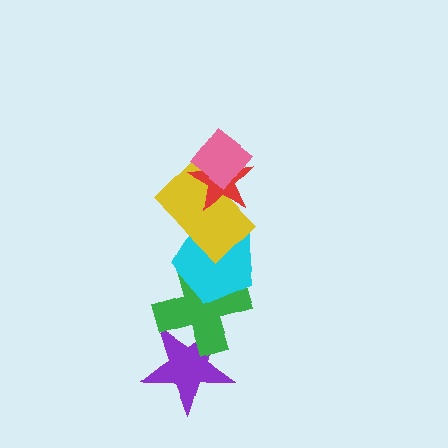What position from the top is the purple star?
The purple star is 6th from the top.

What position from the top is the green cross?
The green cross is 5th from the top.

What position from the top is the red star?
The red star is 2nd from the top.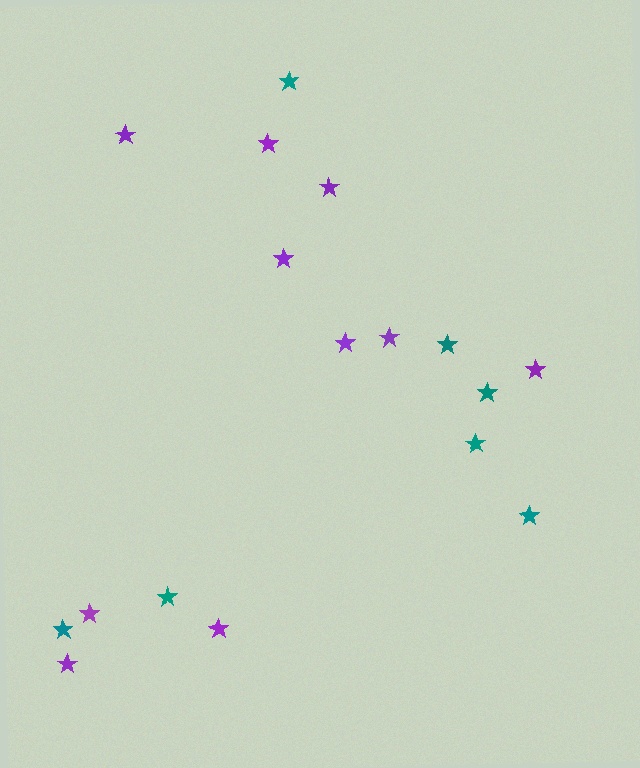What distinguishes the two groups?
There are 2 groups: one group of purple stars (10) and one group of teal stars (7).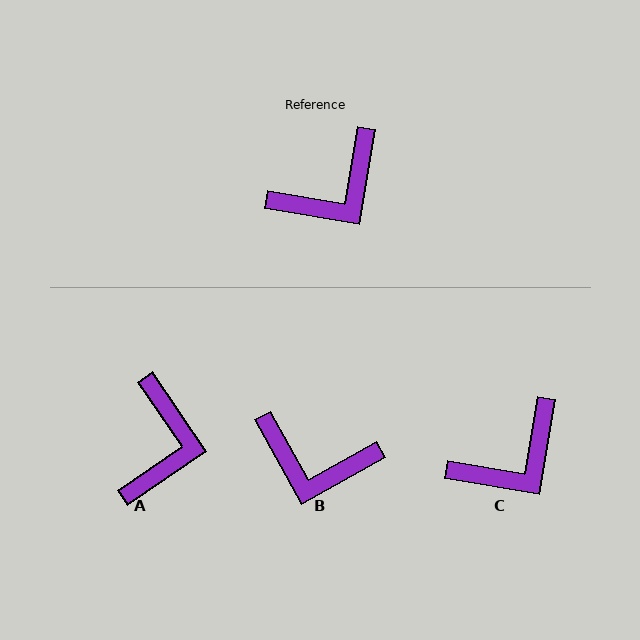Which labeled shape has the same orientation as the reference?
C.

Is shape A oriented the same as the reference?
No, it is off by about 44 degrees.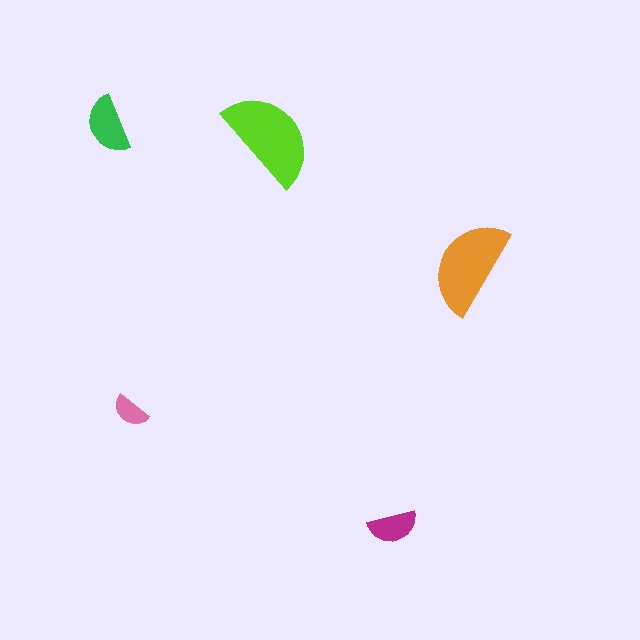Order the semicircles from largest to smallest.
the lime one, the orange one, the green one, the magenta one, the pink one.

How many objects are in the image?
There are 5 objects in the image.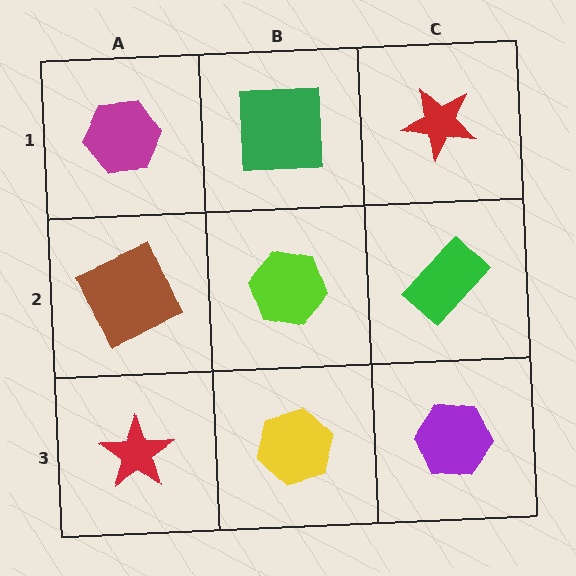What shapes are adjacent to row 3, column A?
A brown square (row 2, column A), a yellow hexagon (row 3, column B).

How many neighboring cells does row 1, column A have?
2.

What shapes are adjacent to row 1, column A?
A brown square (row 2, column A), a green square (row 1, column B).